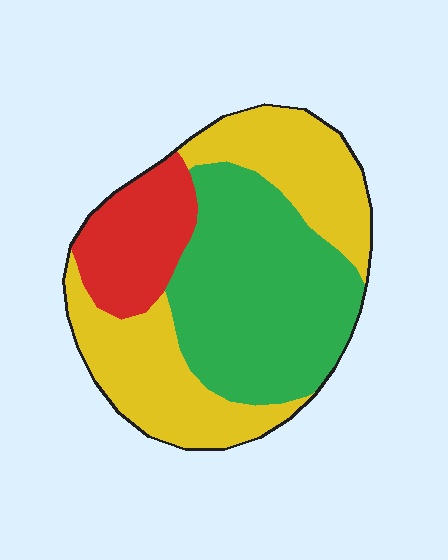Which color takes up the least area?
Red, at roughly 15%.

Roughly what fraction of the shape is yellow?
Yellow takes up between a quarter and a half of the shape.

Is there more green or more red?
Green.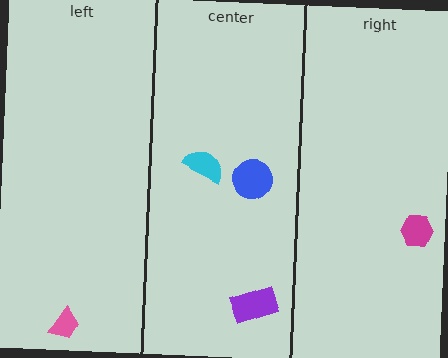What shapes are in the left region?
The pink trapezoid.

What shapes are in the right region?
The magenta hexagon.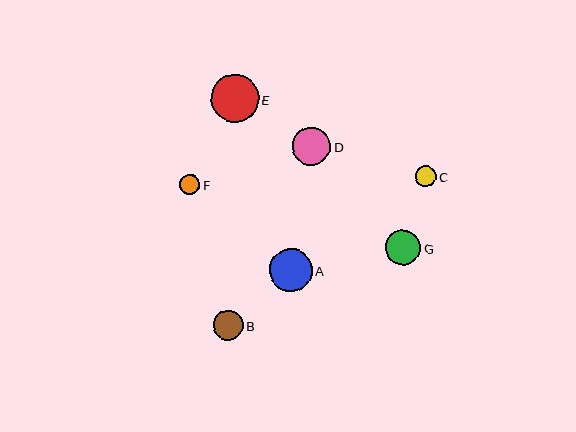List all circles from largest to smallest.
From largest to smallest: E, A, D, G, B, C, F.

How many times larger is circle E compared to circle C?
Circle E is approximately 2.3 times the size of circle C.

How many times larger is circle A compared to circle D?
Circle A is approximately 1.1 times the size of circle D.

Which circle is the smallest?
Circle F is the smallest with a size of approximately 20 pixels.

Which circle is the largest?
Circle E is the largest with a size of approximately 48 pixels.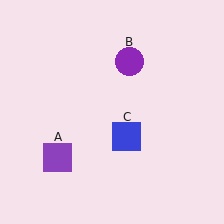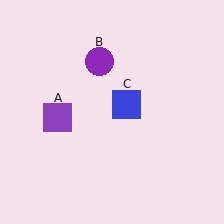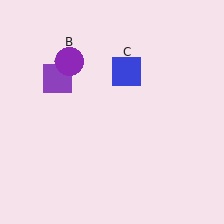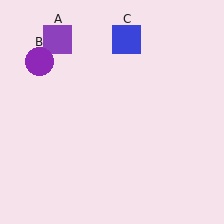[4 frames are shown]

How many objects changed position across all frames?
3 objects changed position: purple square (object A), purple circle (object B), blue square (object C).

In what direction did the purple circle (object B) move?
The purple circle (object B) moved left.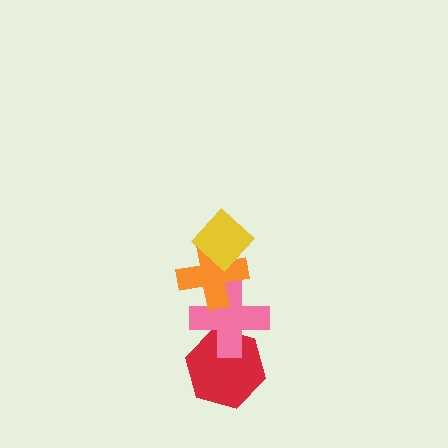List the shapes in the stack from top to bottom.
From top to bottom: the yellow diamond, the orange cross, the pink cross, the red hexagon.